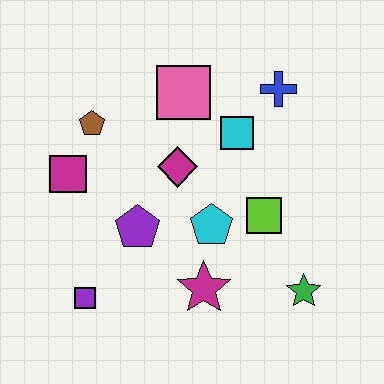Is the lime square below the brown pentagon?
Yes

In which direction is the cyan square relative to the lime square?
The cyan square is above the lime square.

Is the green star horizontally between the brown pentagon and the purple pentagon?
No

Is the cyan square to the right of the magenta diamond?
Yes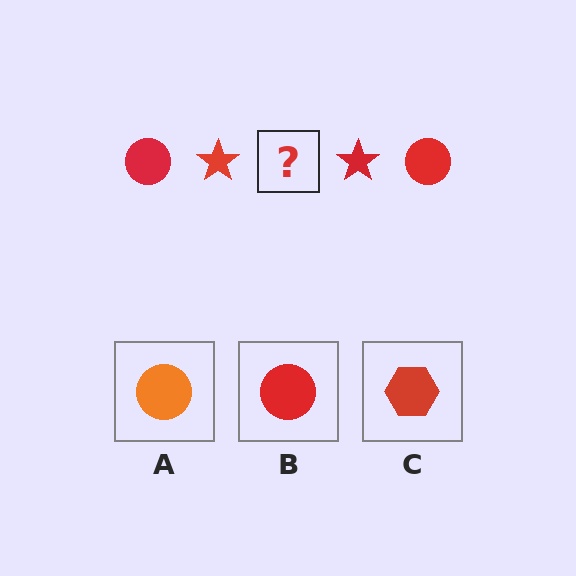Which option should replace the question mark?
Option B.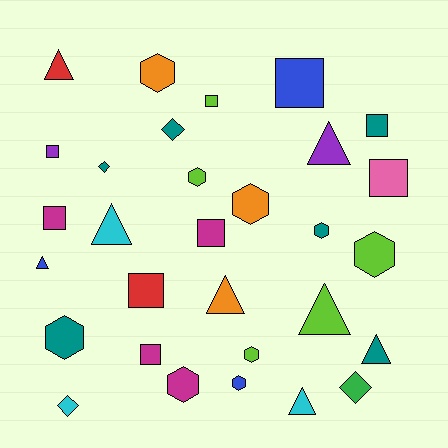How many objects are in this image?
There are 30 objects.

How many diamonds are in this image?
There are 4 diamonds.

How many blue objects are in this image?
There are 3 blue objects.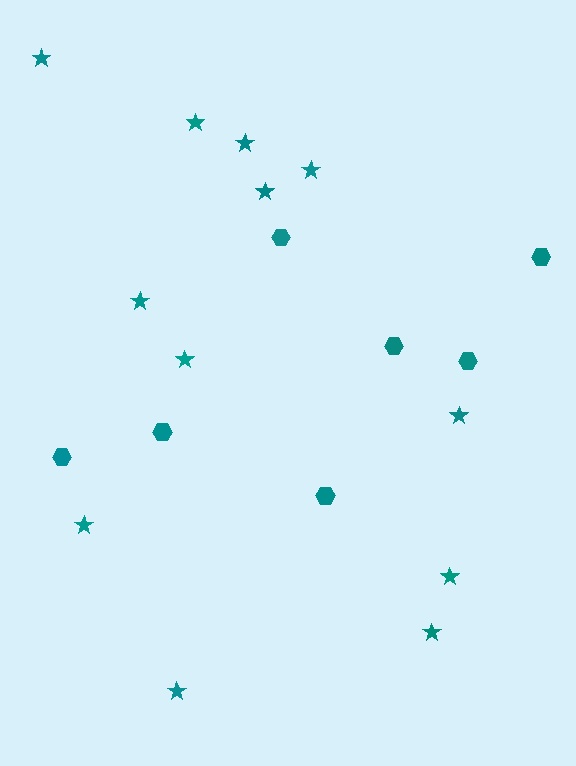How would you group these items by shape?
There are 2 groups: one group of hexagons (7) and one group of stars (12).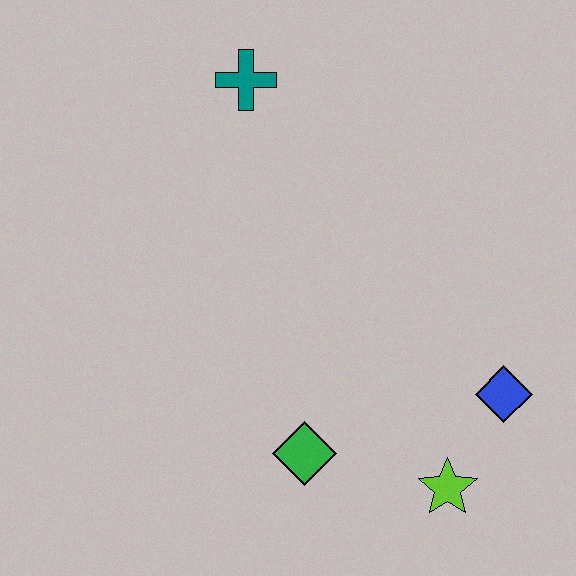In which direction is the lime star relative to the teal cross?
The lime star is below the teal cross.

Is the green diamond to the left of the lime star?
Yes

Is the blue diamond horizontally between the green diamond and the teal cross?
No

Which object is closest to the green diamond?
The lime star is closest to the green diamond.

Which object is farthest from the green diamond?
The teal cross is farthest from the green diamond.